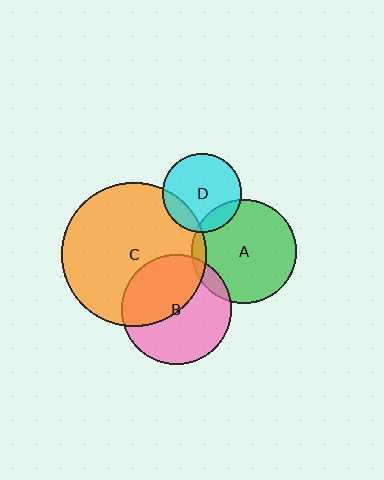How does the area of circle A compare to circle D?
Approximately 1.7 times.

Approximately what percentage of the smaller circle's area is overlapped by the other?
Approximately 10%.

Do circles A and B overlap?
Yes.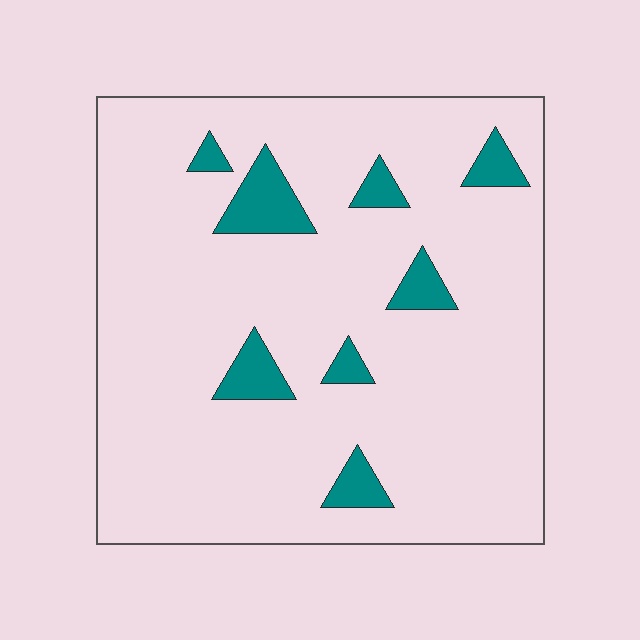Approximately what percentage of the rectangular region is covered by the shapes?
Approximately 10%.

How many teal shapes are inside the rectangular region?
8.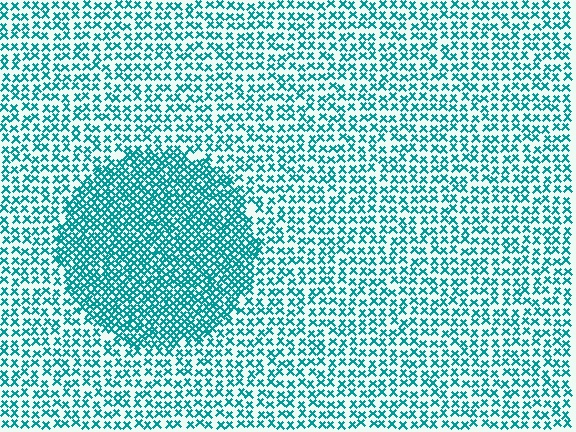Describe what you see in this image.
The image contains small teal elements arranged at two different densities. A circle-shaped region is visible where the elements are more densely packed than the surrounding area.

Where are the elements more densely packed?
The elements are more densely packed inside the circle boundary.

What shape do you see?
I see a circle.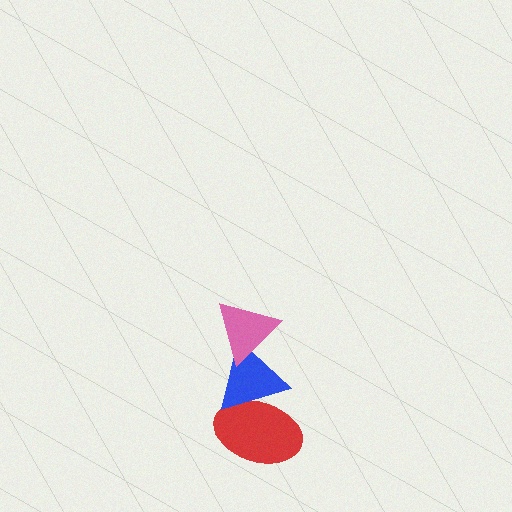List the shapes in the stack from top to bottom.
From top to bottom: the pink triangle, the blue triangle, the red ellipse.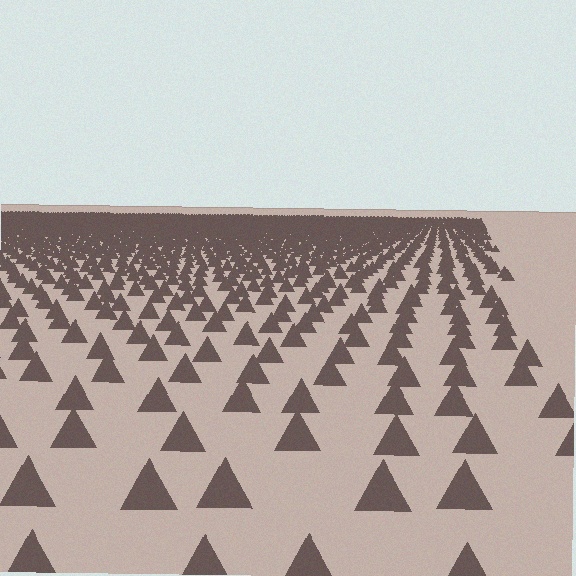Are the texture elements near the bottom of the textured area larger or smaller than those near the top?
Larger. Near the bottom, elements are closer to the viewer and appear at a bigger on-screen size.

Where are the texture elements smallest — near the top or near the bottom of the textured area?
Near the top.